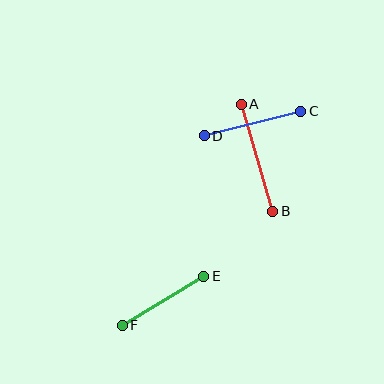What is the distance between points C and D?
The distance is approximately 99 pixels.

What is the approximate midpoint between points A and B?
The midpoint is at approximately (257, 158) pixels.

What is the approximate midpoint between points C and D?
The midpoint is at approximately (252, 124) pixels.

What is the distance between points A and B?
The distance is approximately 112 pixels.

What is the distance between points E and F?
The distance is approximately 95 pixels.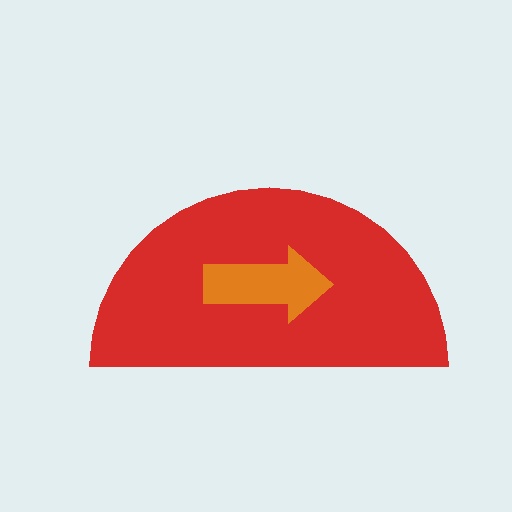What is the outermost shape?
The red semicircle.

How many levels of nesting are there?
2.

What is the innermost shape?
The orange arrow.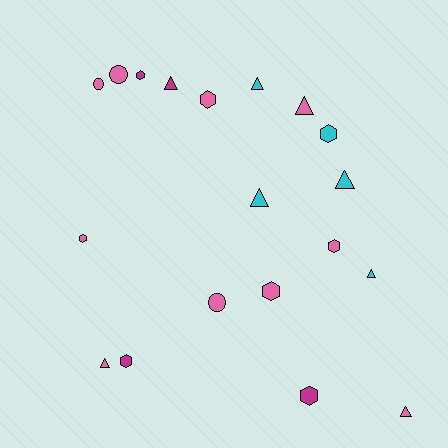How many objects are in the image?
There are 19 objects.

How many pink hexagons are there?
There are 4 pink hexagons.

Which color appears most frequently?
Pink, with 10 objects.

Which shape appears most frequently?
Triangle, with 8 objects.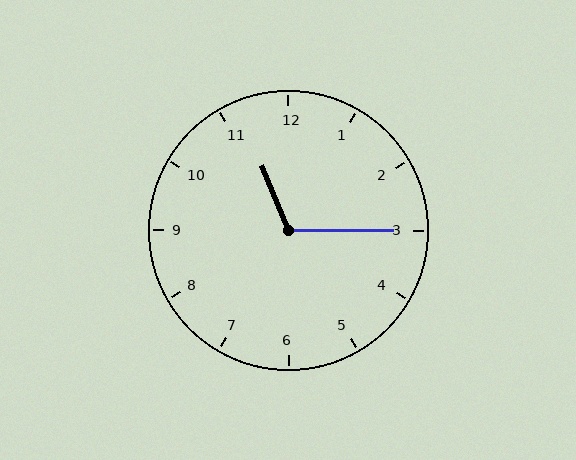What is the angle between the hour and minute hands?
Approximately 112 degrees.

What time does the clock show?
11:15.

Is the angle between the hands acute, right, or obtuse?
It is obtuse.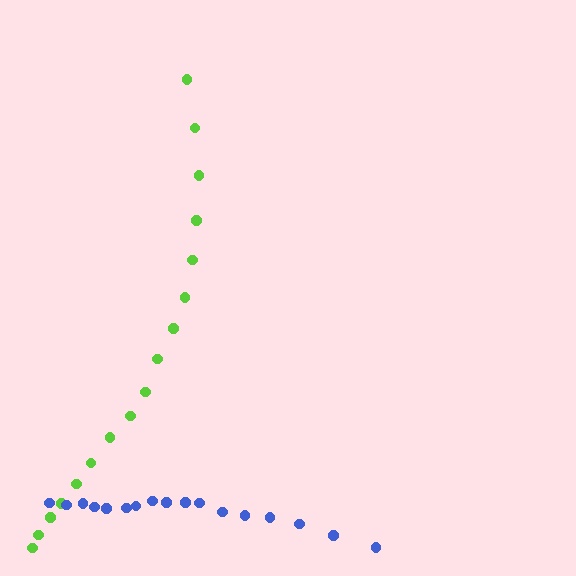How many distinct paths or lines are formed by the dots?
There are 2 distinct paths.